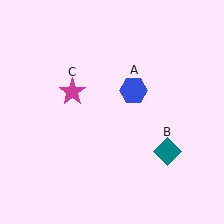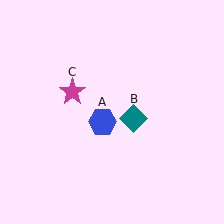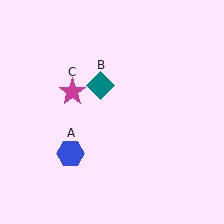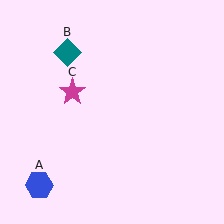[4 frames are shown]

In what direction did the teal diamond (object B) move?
The teal diamond (object B) moved up and to the left.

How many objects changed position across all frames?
2 objects changed position: blue hexagon (object A), teal diamond (object B).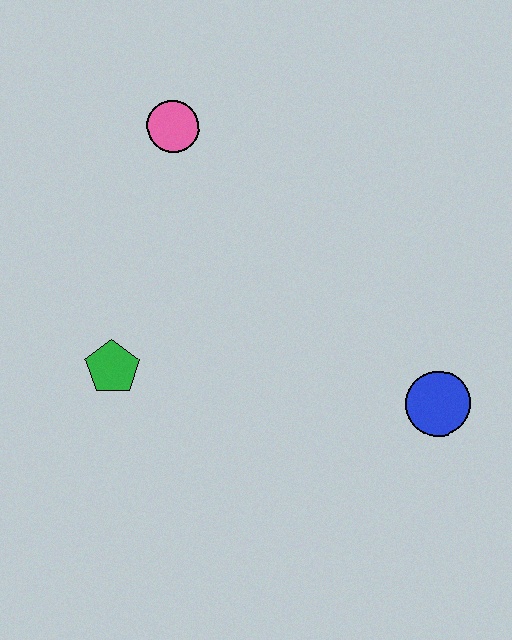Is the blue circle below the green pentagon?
Yes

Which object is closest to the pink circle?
The green pentagon is closest to the pink circle.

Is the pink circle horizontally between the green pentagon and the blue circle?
Yes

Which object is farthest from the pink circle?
The blue circle is farthest from the pink circle.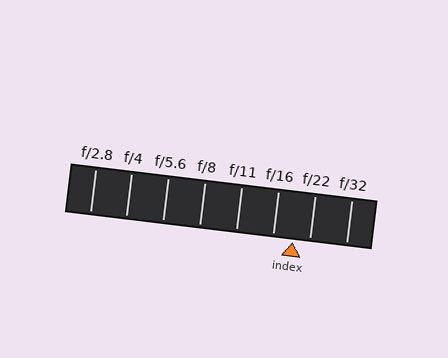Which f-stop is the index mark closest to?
The index mark is closest to f/22.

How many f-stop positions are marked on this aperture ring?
There are 8 f-stop positions marked.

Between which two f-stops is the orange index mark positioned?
The index mark is between f/16 and f/22.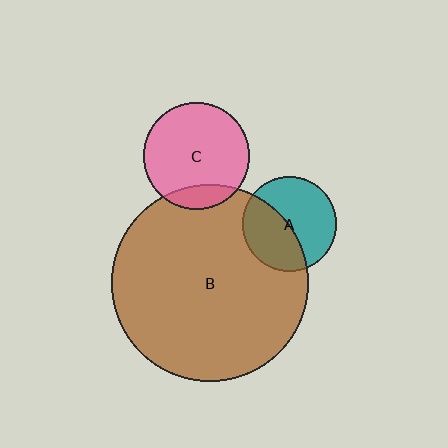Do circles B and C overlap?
Yes.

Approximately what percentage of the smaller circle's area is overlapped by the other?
Approximately 15%.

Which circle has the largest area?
Circle B (brown).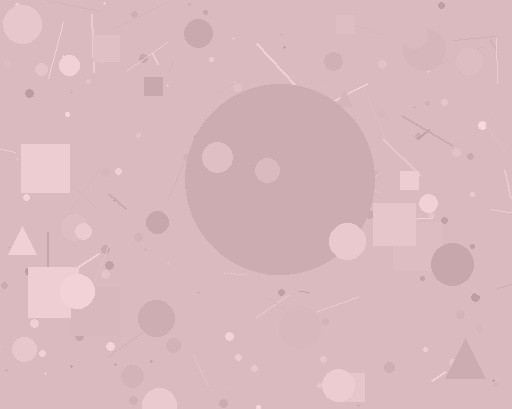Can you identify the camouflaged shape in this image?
The camouflaged shape is a circle.